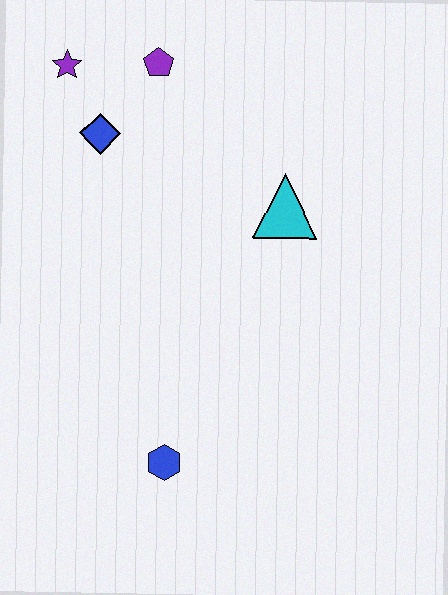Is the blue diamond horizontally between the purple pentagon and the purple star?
Yes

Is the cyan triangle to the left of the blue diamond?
No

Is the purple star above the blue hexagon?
Yes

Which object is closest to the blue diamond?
The purple star is closest to the blue diamond.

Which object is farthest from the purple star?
The blue hexagon is farthest from the purple star.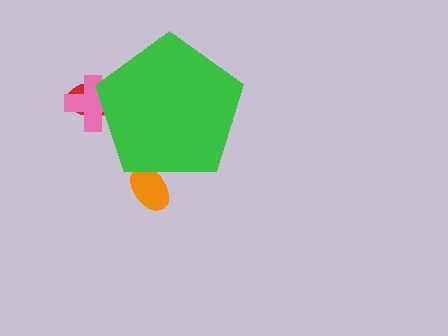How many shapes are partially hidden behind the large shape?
3 shapes are partially hidden.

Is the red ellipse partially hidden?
Yes, the red ellipse is partially hidden behind the green pentagon.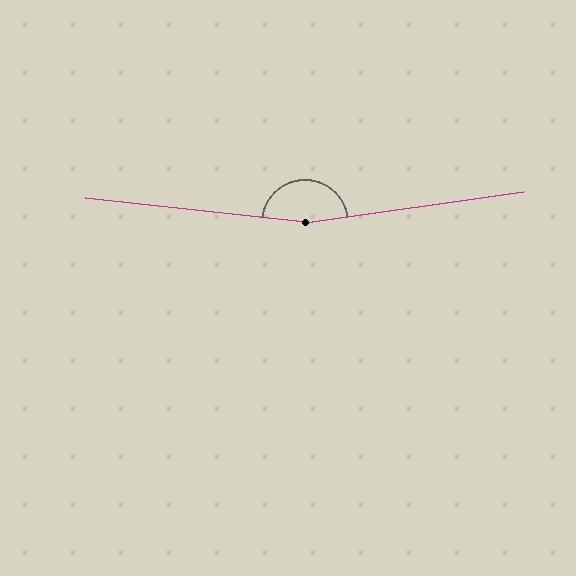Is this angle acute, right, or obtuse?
It is obtuse.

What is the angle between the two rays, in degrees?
Approximately 166 degrees.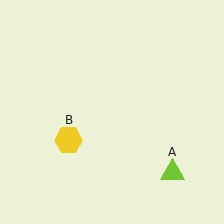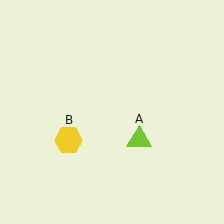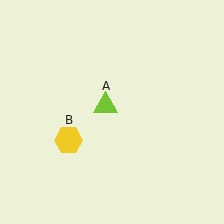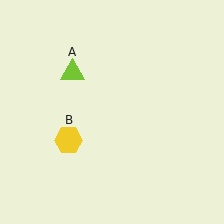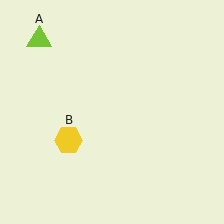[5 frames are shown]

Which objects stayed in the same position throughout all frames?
Yellow hexagon (object B) remained stationary.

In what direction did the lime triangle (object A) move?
The lime triangle (object A) moved up and to the left.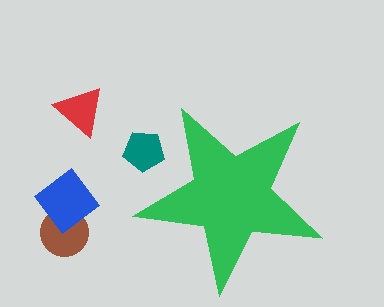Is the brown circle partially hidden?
No, the brown circle is fully visible.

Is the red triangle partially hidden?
No, the red triangle is fully visible.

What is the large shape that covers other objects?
A green star.